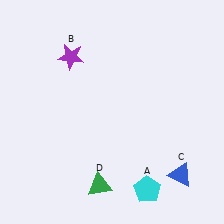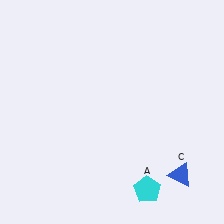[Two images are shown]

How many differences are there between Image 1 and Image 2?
There are 2 differences between the two images.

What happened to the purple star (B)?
The purple star (B) was removed in Image 2. It was in the top-left area of Image 1.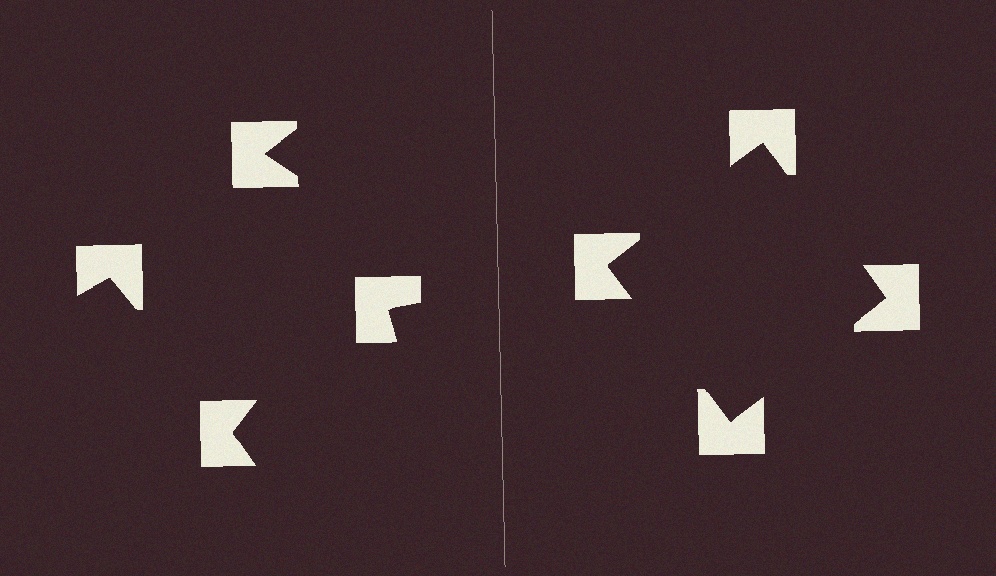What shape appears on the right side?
An illusory square.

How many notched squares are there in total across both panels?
8 — 4 on each side.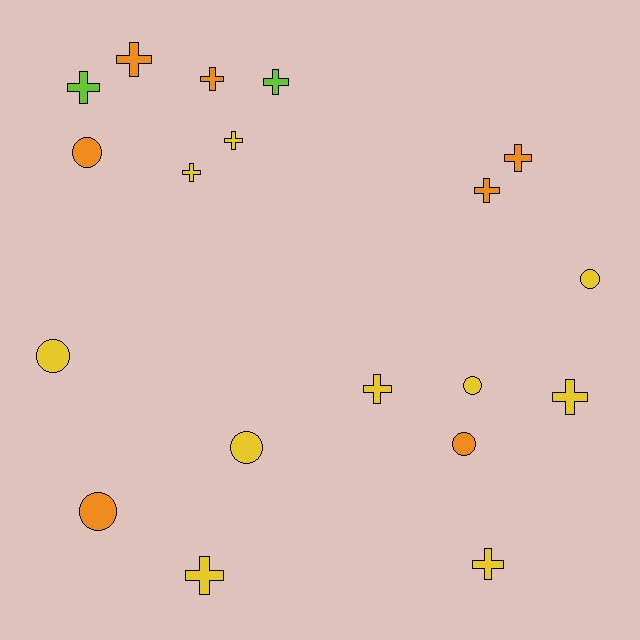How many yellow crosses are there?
There are 6 yellow crosses.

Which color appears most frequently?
Yellow, with 10 objects.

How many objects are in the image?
There are 19 objects.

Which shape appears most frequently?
Cross, with 12 objects.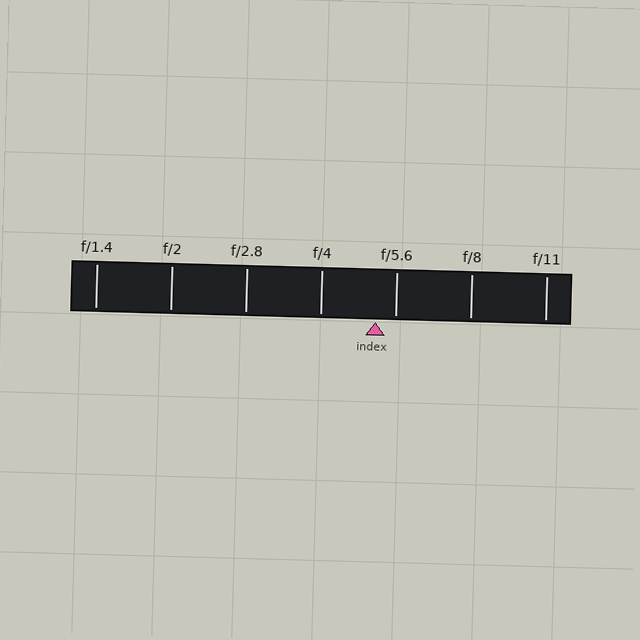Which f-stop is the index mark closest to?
The index mark is closest to f/5.6.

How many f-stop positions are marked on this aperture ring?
There are 7 f-stop positions marked.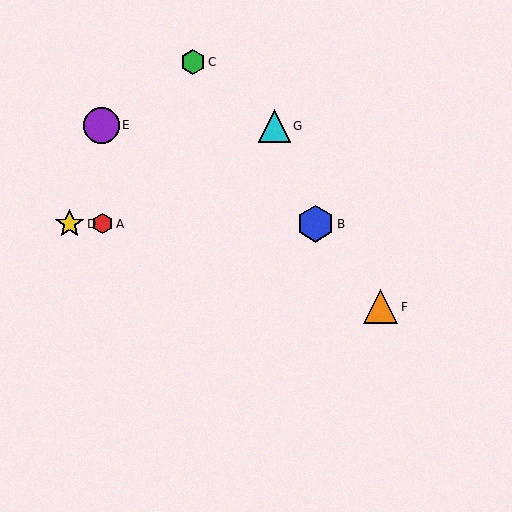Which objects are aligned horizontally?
Objects A, B, D are aligned horizontally.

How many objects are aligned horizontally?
3 objects (A, B, D) are aligned horizontally.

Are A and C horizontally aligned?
No, A is at y≈224 and C is at y≈62.